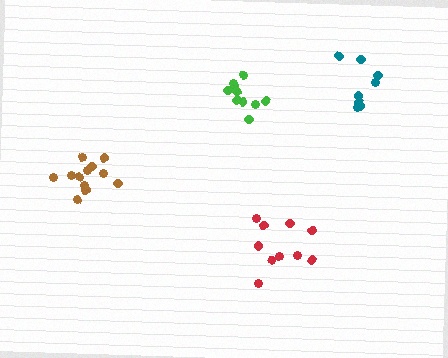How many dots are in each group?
Group 1: 10 dots, Group 2: 8 dots, Group 3: 12 dots, Group 4: 10 dots (40 total).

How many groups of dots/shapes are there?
There are 4 groups.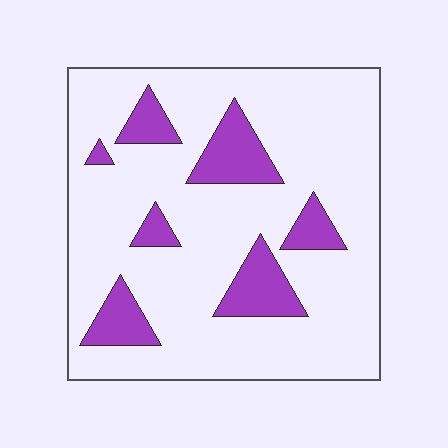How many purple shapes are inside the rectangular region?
7.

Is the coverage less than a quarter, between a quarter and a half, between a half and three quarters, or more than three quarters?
Less than a quarter.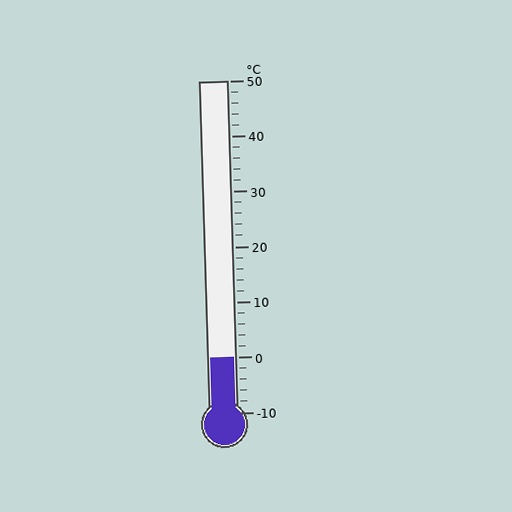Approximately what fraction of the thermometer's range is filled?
The thermometer is filled to approximately 15% of its range.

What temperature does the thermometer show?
The thermometer shows approximately 0°C.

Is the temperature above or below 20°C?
The temperature is below 20°C.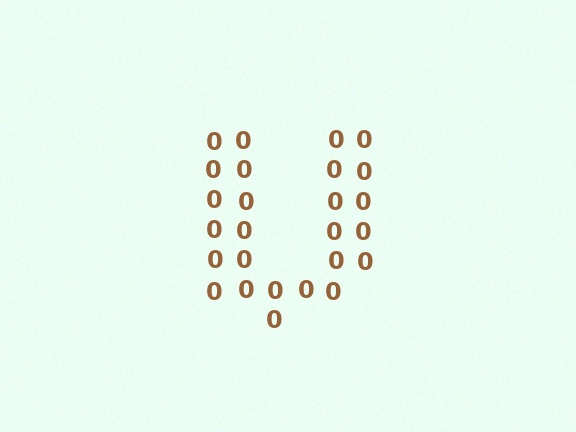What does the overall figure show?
The overall figure shows the letter U.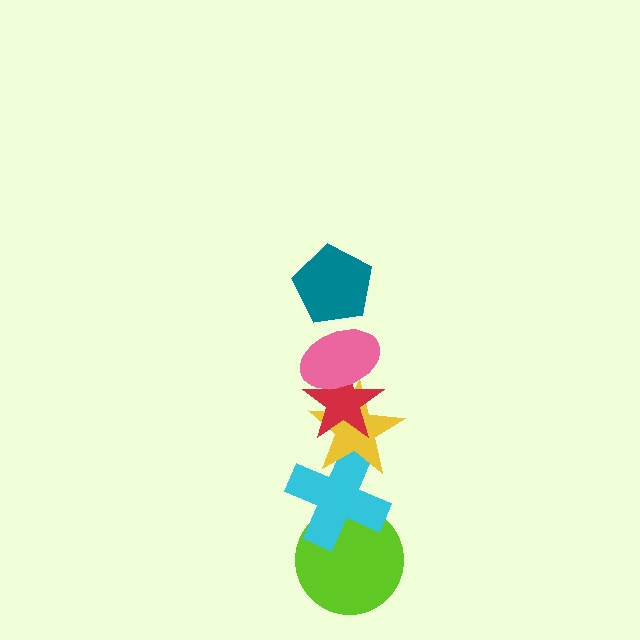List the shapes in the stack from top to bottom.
From top to bottom: the teal pentagon, the pink ellipse, the red star, the yellow star, the cyan cross, the lime circle.